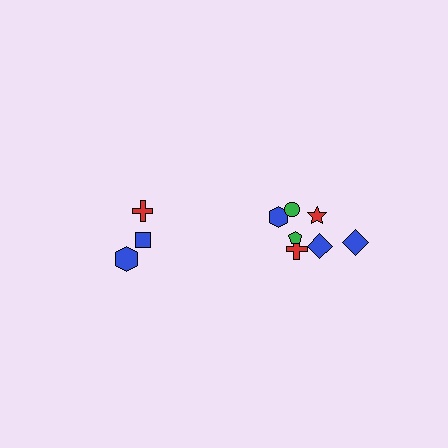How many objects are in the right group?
There are 7 objects.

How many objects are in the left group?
There are 3 objects.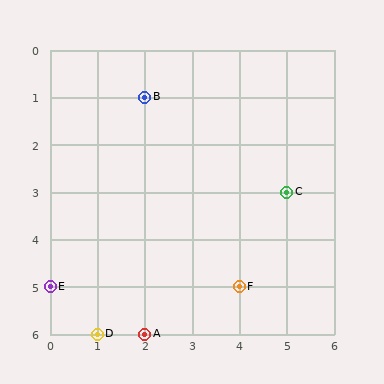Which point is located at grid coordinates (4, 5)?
Point F is at (4, 5).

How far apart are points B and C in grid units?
Points B and C are 3 columns and 2 rows apart (about 3.6 grid units diagonally).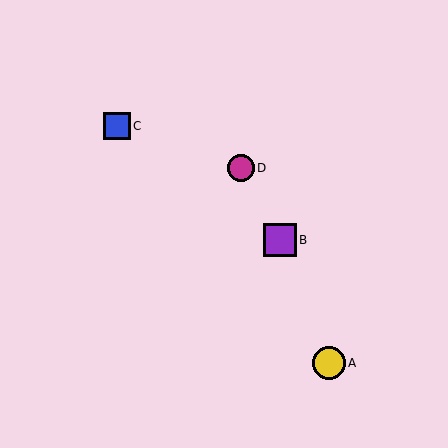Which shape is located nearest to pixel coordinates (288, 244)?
The purple square (labeled B) at (280, 240) is nearest to that location.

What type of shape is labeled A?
Shape A is a yellow circle.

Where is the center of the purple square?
The center of the purple square is at (280, 240).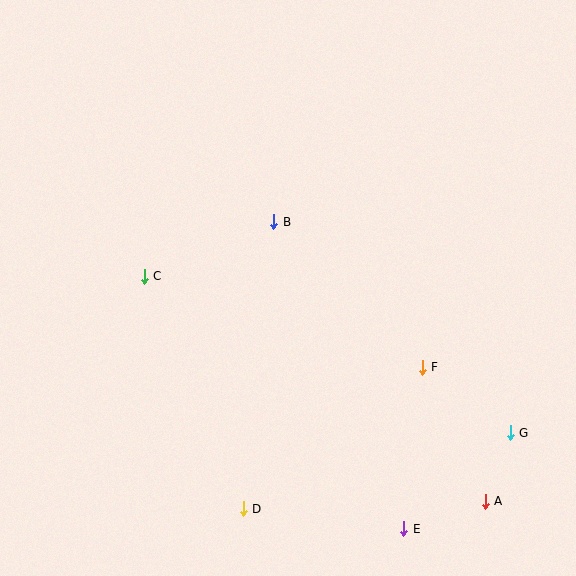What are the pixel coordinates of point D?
Point D is at (243, 509).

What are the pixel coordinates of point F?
Point F is at (422, 367).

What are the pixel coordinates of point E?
Point E is at (404, 529).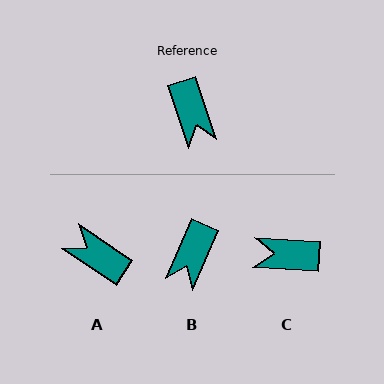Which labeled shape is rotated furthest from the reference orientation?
A, about 142 degrees away.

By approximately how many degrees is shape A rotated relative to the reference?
Approximately 142 degrees clockwise.